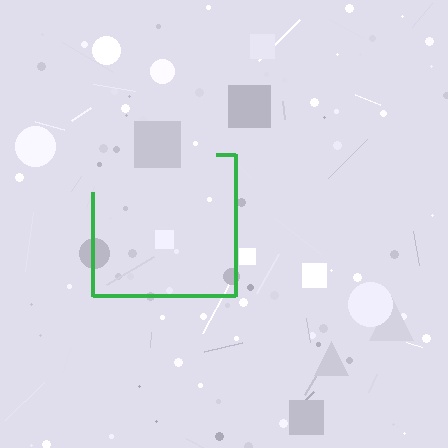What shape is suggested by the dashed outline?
The dashed outline suggests a square.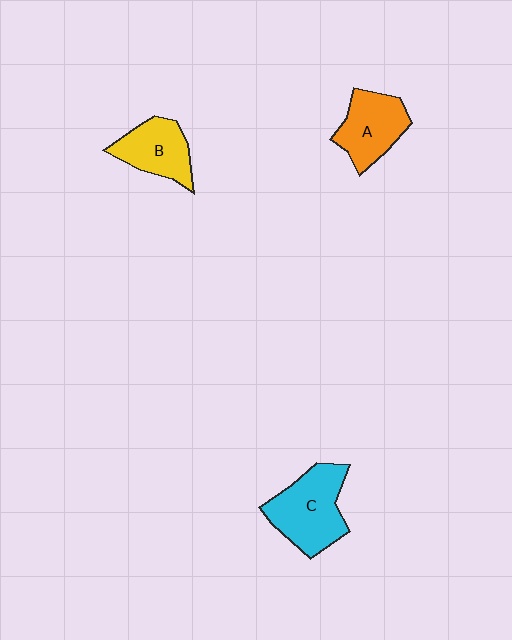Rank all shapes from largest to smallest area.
From largest to smallest: C (cyan), A (orange), B (yellow).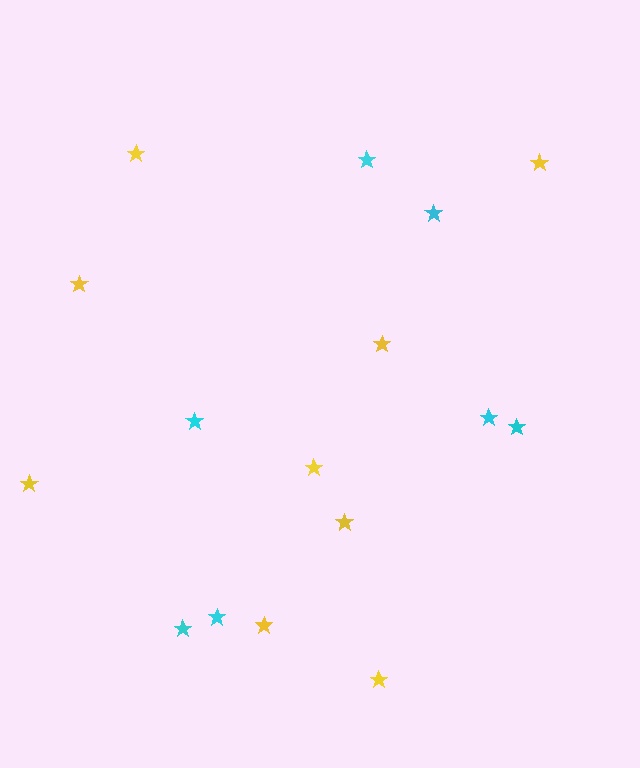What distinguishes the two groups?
There are 2 groups: one group of yellow stars (9) and one group of cyan stars (7).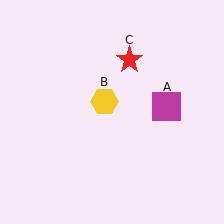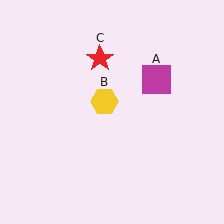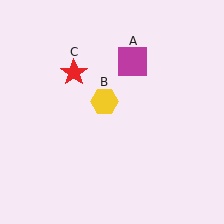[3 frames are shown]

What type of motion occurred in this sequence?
The magenta square (object A), red star (object C) rotated counterclockwise around the center of the scene.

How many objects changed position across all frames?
2 objects changed position: magenta square (object A), red star (object C).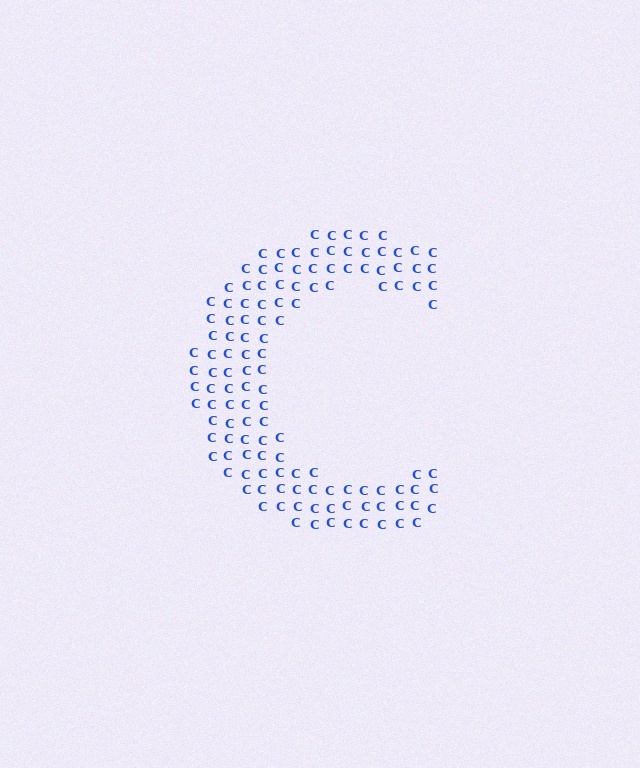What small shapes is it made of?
It is made of small letter C's.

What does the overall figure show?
The overall figure shows the letter C.